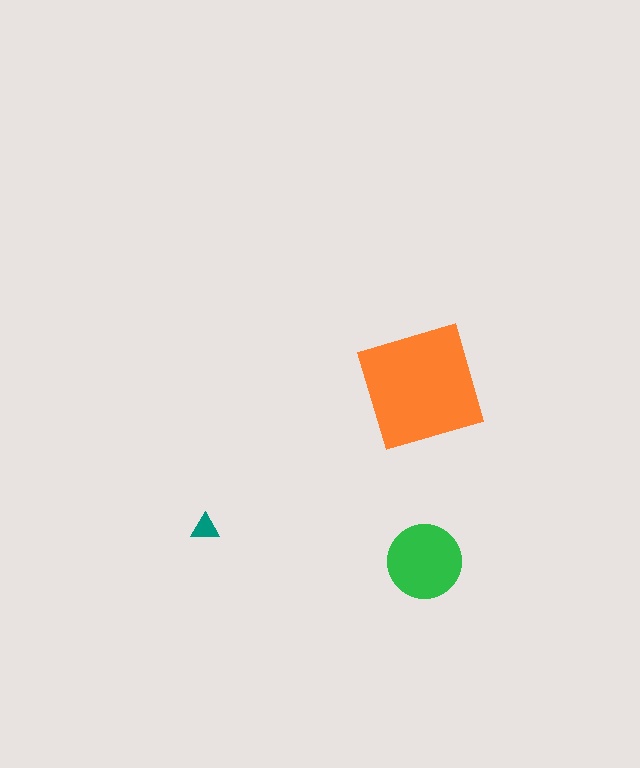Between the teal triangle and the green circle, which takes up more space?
The green circle.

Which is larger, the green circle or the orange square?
The orange square.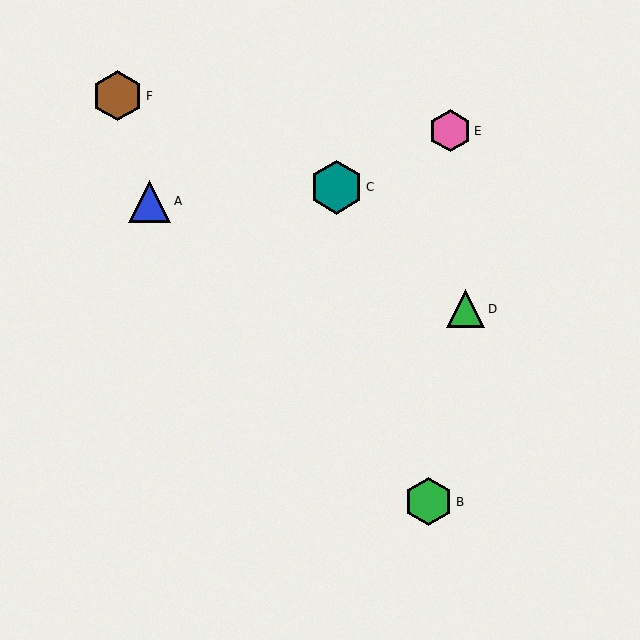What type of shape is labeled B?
Shape B is a green hexagon.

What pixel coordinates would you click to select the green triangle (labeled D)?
Click at (466, 309) to select the green triangle D.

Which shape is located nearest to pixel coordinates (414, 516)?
The green hexagon (labeled B) at (428, 502) is nearest to that location.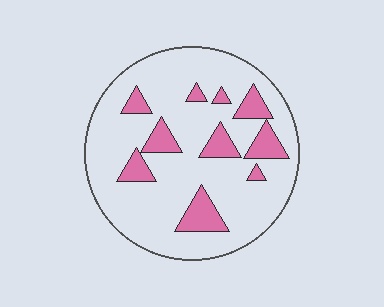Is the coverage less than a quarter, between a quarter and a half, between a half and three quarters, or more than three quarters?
Less than a quarter.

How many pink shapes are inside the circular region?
10.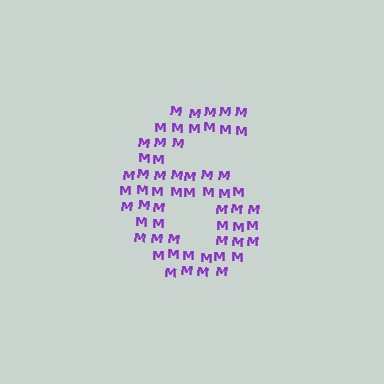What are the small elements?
The small elements are letter M's.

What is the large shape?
The large shape is the digit 6.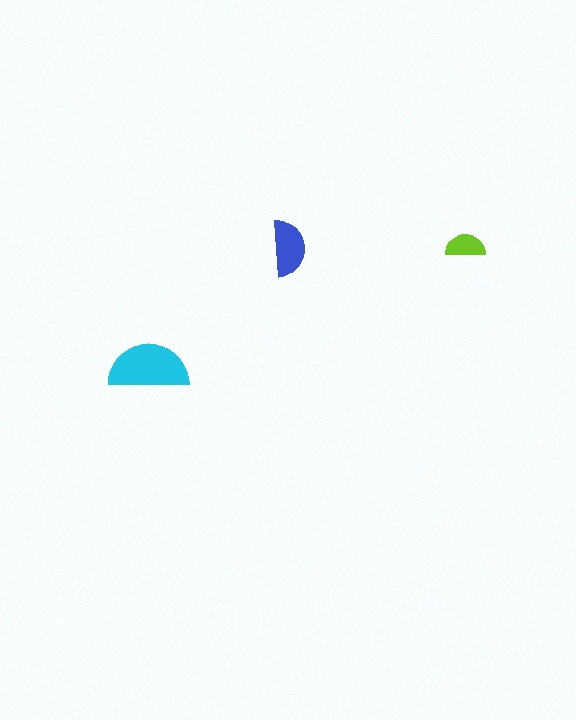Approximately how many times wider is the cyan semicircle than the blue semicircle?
About 1.5 times wider.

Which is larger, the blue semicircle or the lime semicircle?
The blue one.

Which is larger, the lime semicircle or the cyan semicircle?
The cyan one.